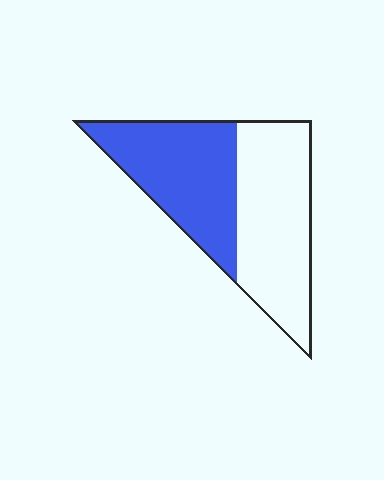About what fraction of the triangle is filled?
About one half (1/2).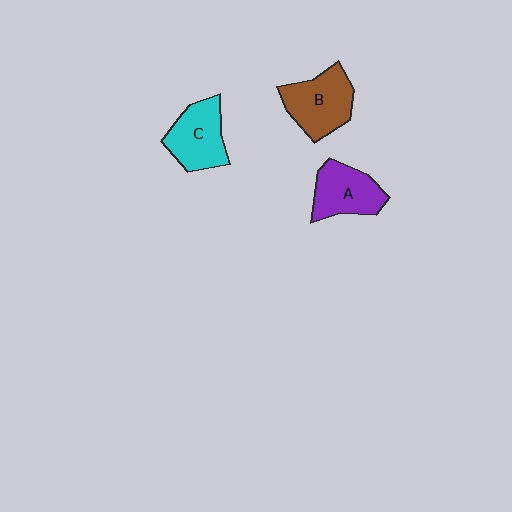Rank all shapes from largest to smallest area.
From largest to smallest: B (brown), C (cyan), A (purple).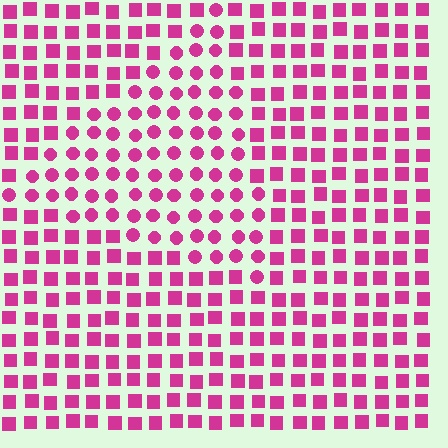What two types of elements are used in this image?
The image uses circles inside the triangle region and squares outside it.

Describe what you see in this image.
The image is filled with small magenta elements arranged in a uniform grid. A triangle-shaped region contains circles, while the surrounding area contains squares. The boundary is defined purely by the change in element shape.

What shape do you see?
I see a triangle.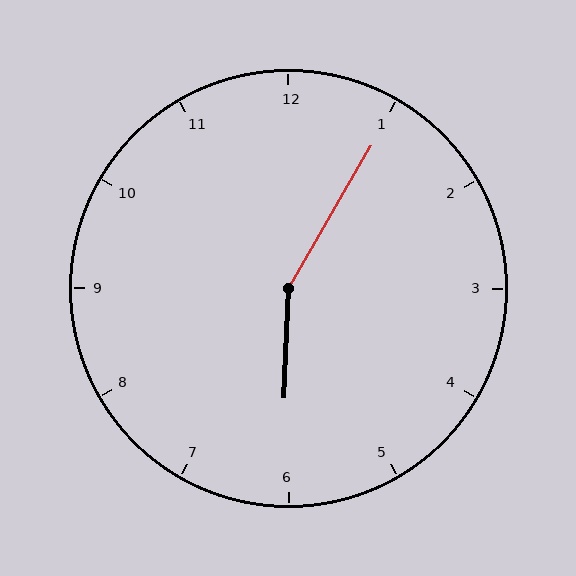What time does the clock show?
6:05.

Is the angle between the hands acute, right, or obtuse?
It is obtuse.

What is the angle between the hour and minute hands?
Approximately 152 degrees.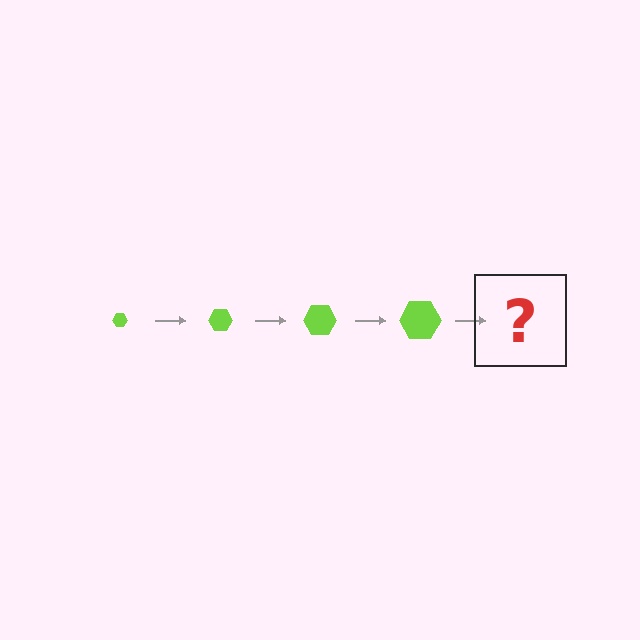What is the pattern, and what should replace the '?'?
The pattern is that the hexagon gets progressively larger each step. The '?' should be a lime hexagon, larger than the previous one.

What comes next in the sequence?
The next element should be a lime hexagon, larger than the previous one.